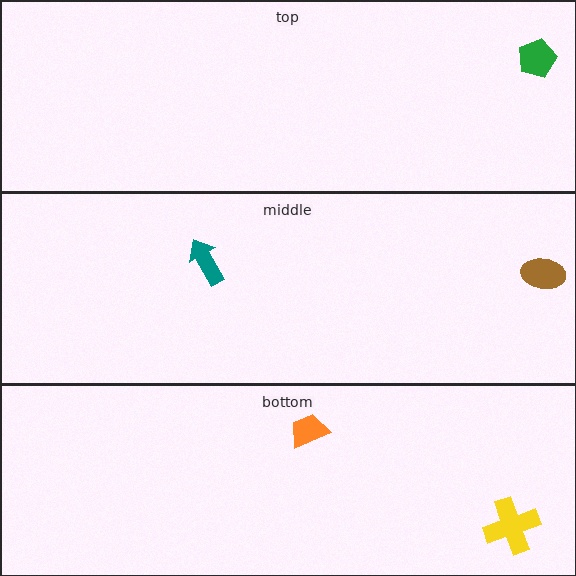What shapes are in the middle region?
The teal arrow, the brown ellipse.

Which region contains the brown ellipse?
The middle region.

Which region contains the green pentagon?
The top region.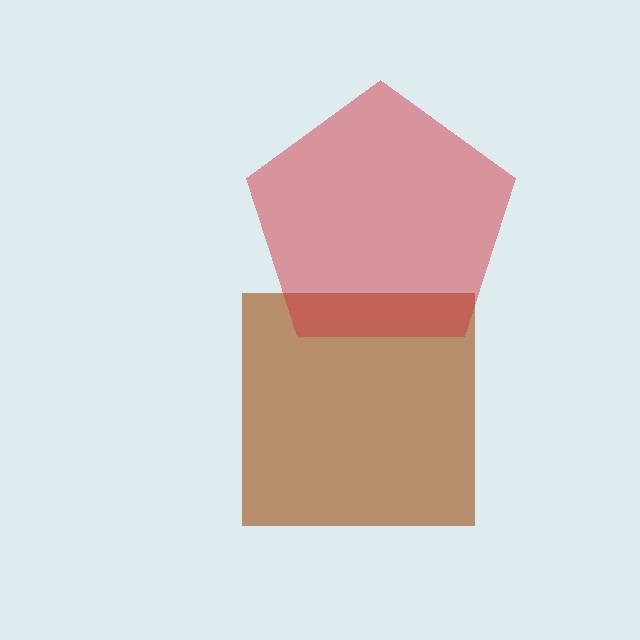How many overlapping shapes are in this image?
There are 2 overlapping shapes in the image.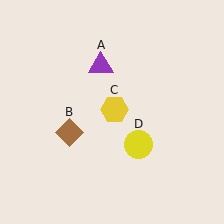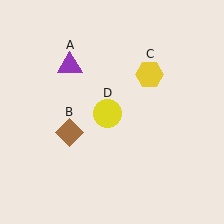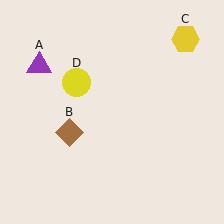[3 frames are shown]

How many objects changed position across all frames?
3 objects changed position: purple triangle (object A), yellow hexagon (object C), yellow circle (object D).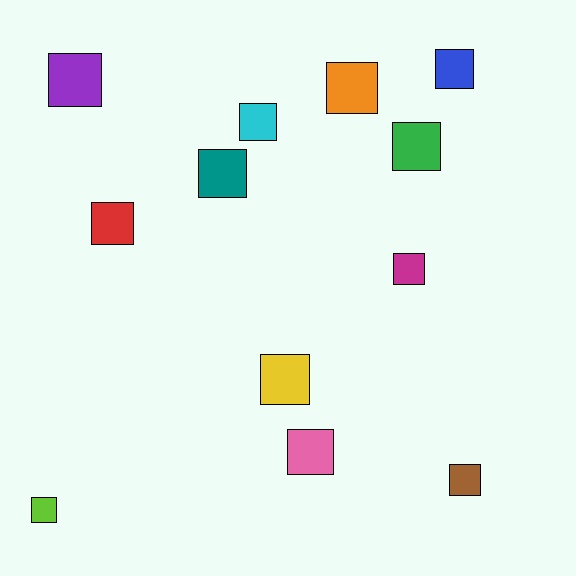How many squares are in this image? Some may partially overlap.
There are 12 squares.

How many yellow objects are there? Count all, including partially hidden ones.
There is 1 yellow object.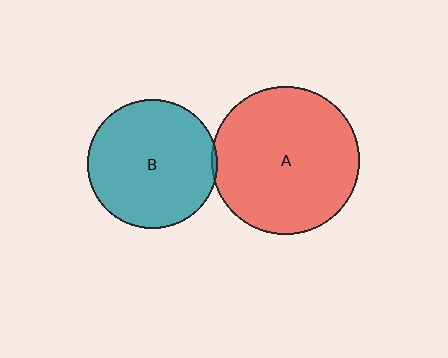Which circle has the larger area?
Circle A (red).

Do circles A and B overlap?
Yes.